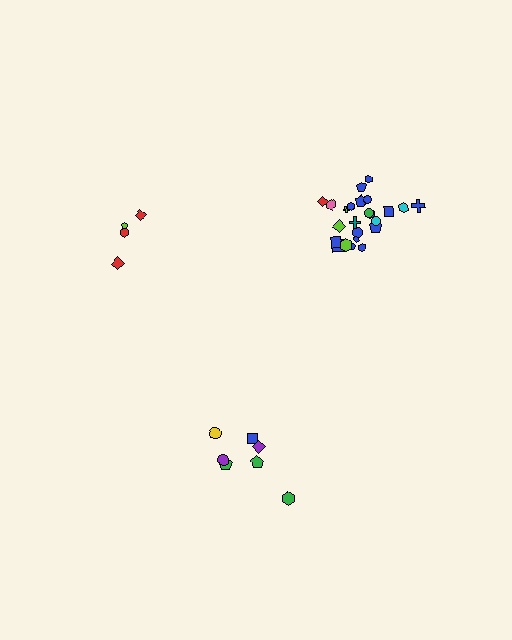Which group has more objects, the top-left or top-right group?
The top-right group.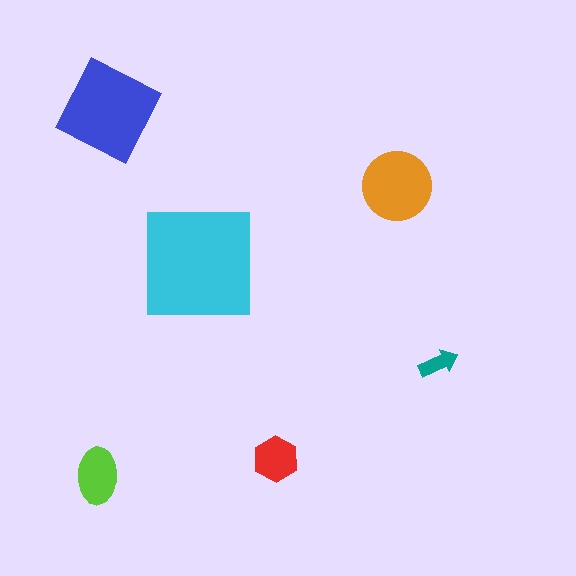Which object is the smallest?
The teal arrow.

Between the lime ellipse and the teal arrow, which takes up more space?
The lime ellipse.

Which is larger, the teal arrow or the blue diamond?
The blue diamond.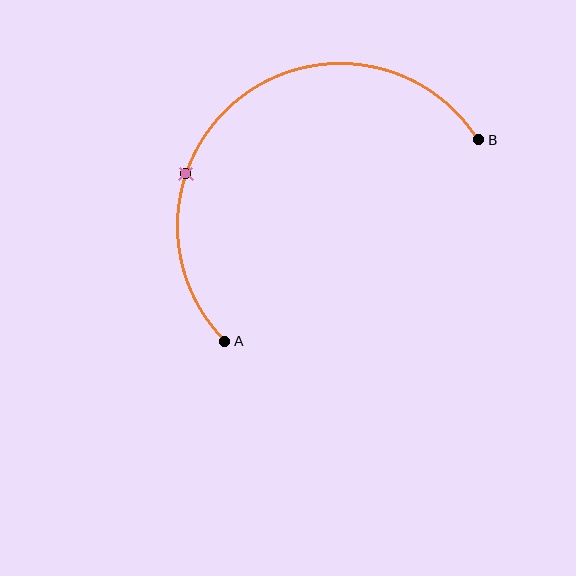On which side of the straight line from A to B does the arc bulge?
The arc bulges above and to the left of the straight line connecting A and B.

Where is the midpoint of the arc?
The arc midpoint is the point on the curve farthest from the straight line joining A and B. It sits above and to the left of that line.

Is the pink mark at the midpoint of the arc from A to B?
No. The pink mark lies on the arc but is closer to endpoint A. The arc midpoint would be at the point on the curve equidistant along the arc from both A and B.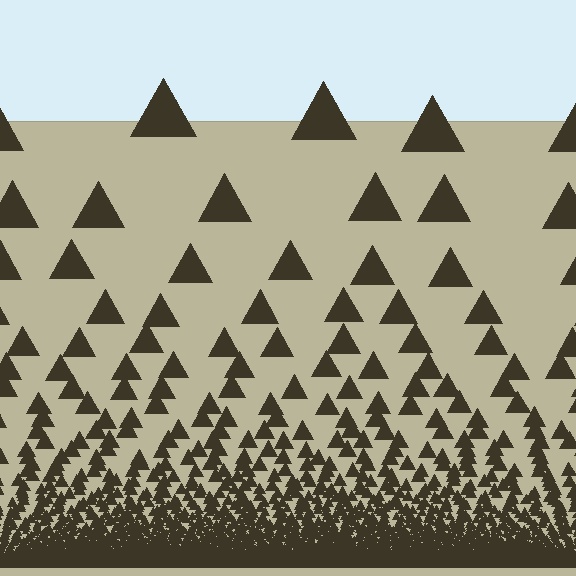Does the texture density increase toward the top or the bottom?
Density increases toward the bottom.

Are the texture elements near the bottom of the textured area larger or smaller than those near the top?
Smaller. The gradient is inverted — elements near the bottom are smaller and denser.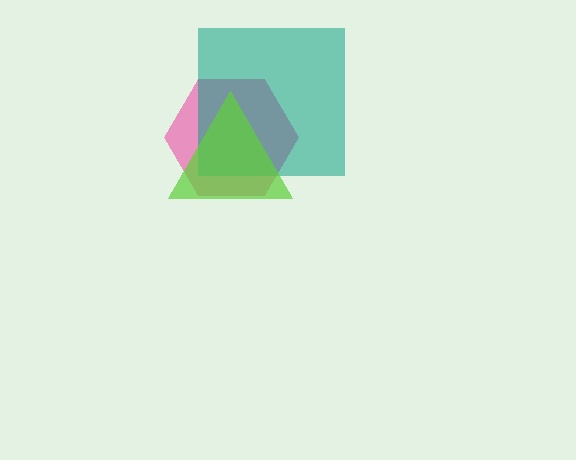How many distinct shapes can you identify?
There are 3 distinct shapes: a pink hexagon, a teal square, a lime triangle.